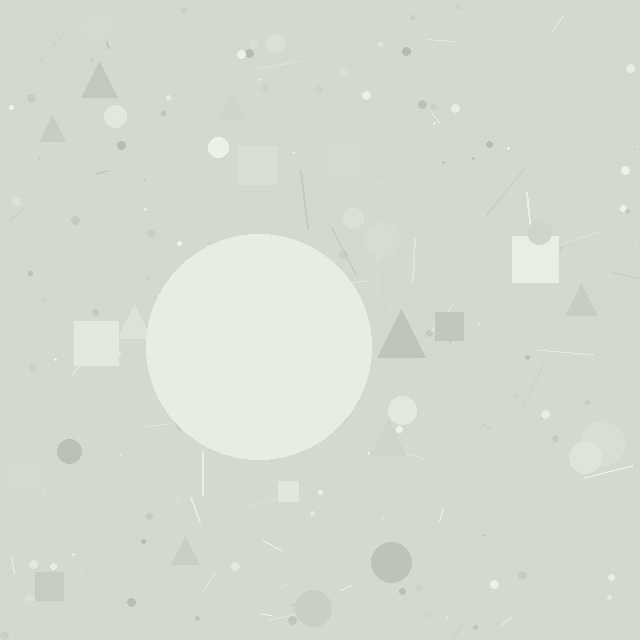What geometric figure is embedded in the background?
A circle is embedded in the background.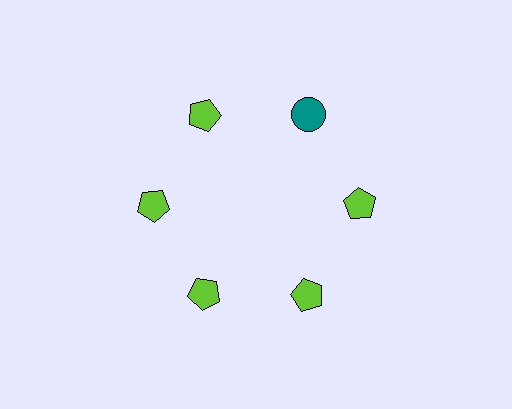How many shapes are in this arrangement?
There are 6 shapes arranged in a ring pattern.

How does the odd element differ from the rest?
It differs in both color (teal instead of lime) and shape (circle instead of pentagon).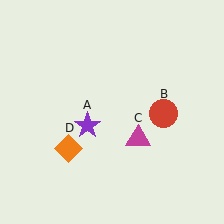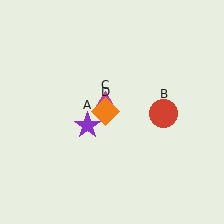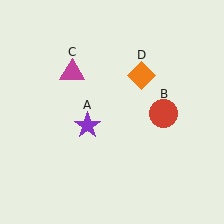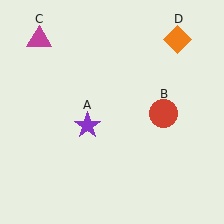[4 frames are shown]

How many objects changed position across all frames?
2 objects changed position: magenta triangle (object C), orange diamond (object D).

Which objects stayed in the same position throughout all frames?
Purple star (object A) and red circle (object B) remained stationary.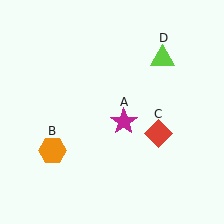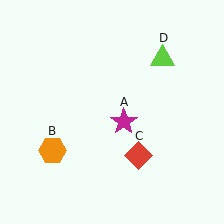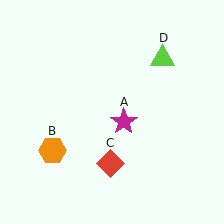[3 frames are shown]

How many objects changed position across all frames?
1 object changed position: red diamond (object C).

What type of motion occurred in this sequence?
The red diamond (object C) rotated clockwise around the center of the scene.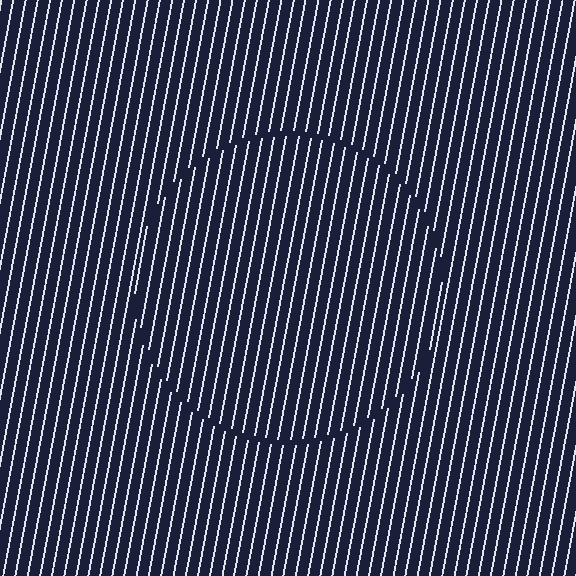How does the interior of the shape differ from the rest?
The interior of the shape contains the same grating, shifted by half a period — the contour is defined by the phase discontinuity where line-ends from the inner and outer gratings abut.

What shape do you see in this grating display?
An illusory circle. The interior of the shape contains the same grating, shifted by half a period — the contour is defined by the phase discontinuity where line-ends from the inner and outer gratings abut.